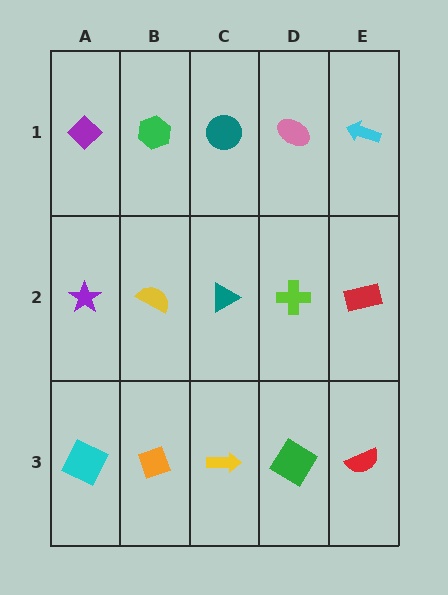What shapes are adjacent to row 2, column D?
A pink ellipse (row 1, column D), a green diamond (row 3, column D), a teal triangle (row 2, column C), a red rectangle (row 2, column E).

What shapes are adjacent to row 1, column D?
A lime cross (row 2, column D), a teal circle (row 1, column C), a cyan arrow (row 1, column E).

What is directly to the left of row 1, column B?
A purple diamond.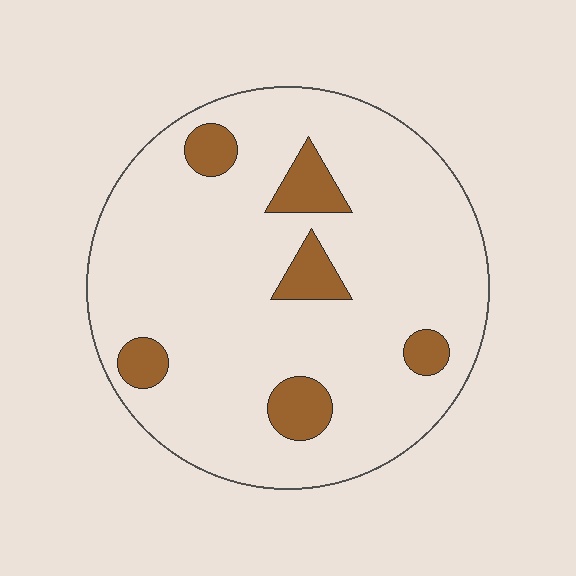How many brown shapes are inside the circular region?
6.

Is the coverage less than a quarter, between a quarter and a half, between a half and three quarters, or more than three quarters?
Less than a quarter.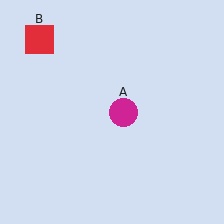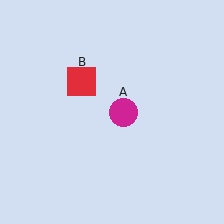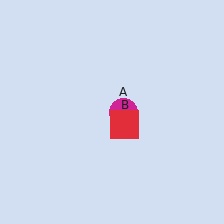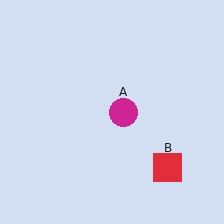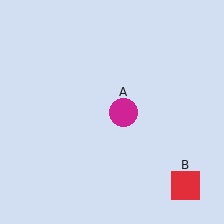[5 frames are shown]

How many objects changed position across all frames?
1 object changed position: red square (object B).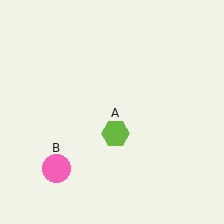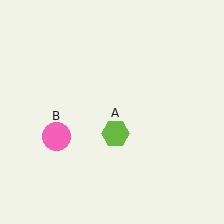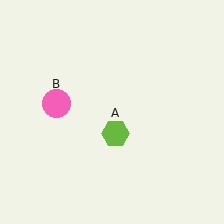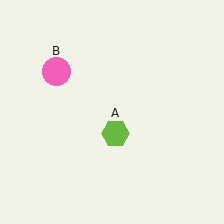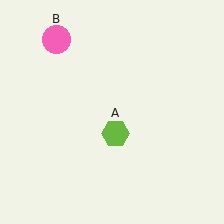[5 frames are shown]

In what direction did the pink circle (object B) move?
The pink circle (object B) moved up.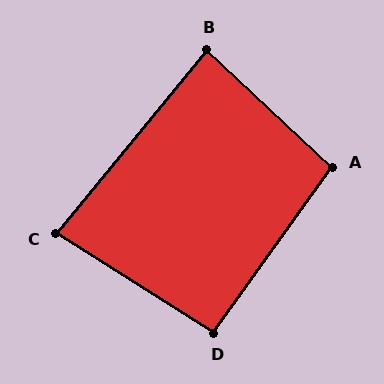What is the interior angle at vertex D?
Approximately 93 degrees (approximately right).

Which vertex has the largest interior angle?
A, at approximately 97 degrees.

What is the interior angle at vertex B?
Approximately 87 degrees (approximately right).